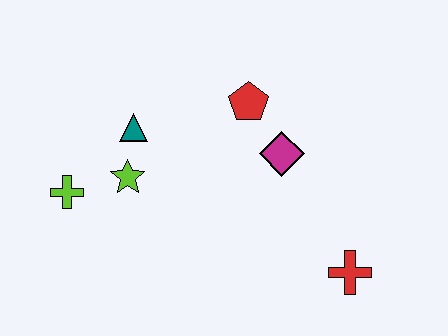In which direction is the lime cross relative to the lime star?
The lime cross is to the left of the lime star.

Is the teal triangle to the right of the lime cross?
Yes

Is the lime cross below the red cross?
No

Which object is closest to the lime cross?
The lime star is closest to the lime cross.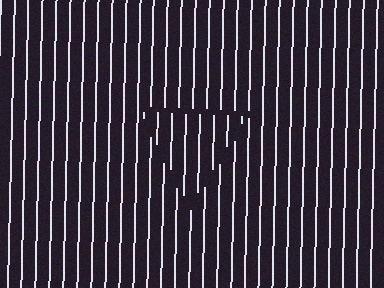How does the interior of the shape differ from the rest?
The interior of the shape contains the same grating, shifted by half a period — the contour is defined by the phase discontinuity where line-ends from the inner and outer gratings abut.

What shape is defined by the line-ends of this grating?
An illusory triangle. The interior of the shape contains the same grating, shifted by half a period — the contour is defined by the phase discontinuity where line-ends from the inner and outer gratings abut.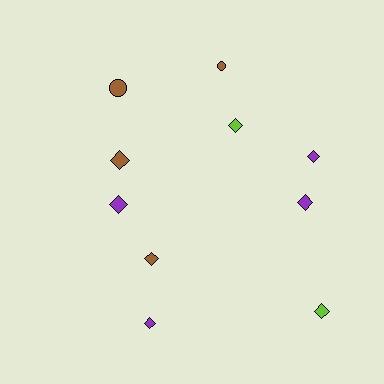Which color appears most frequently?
Purple, with 4 objects.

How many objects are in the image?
There are 10 objects.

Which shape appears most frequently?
Diamond, with 8 objects.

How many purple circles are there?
There are no purple circles.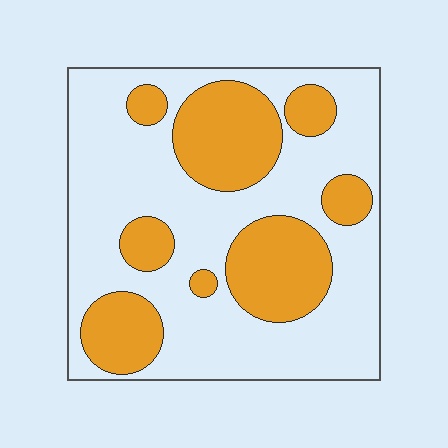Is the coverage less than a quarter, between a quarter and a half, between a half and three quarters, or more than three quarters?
Between a quarter and a half.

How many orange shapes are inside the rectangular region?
8.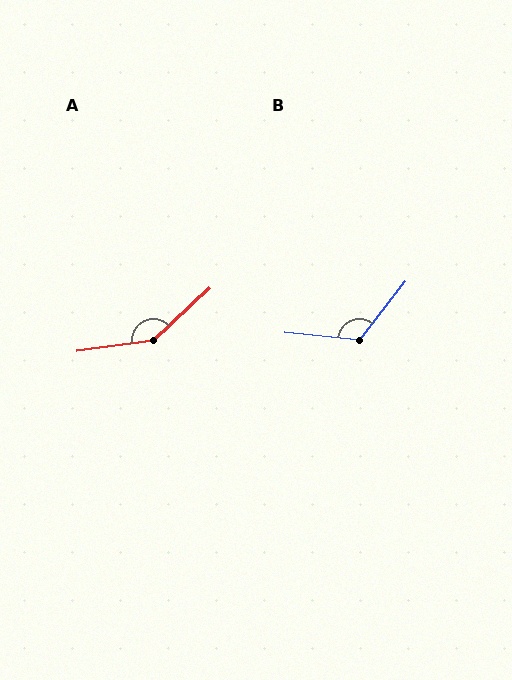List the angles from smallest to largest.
B (122°), A (145°).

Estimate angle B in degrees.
Approximately 122 degrees.